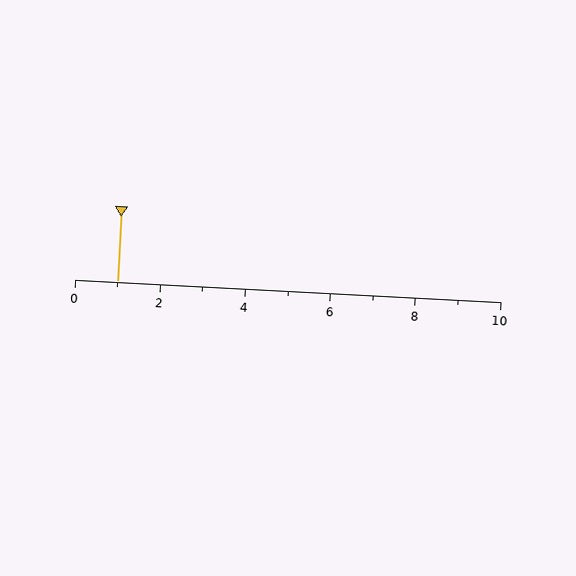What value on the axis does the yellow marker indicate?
The marker indicates approximately 1.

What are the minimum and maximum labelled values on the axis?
The axis runs from 0 to 10.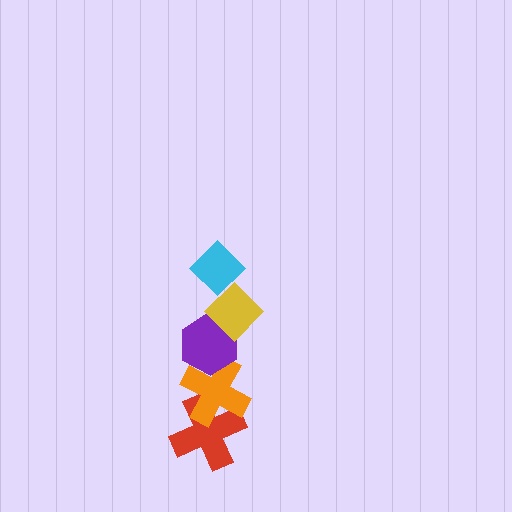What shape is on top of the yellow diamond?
The cyan diamond is on top of the yellow diamond.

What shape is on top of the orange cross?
The purple hexagon is on top of the orange cross.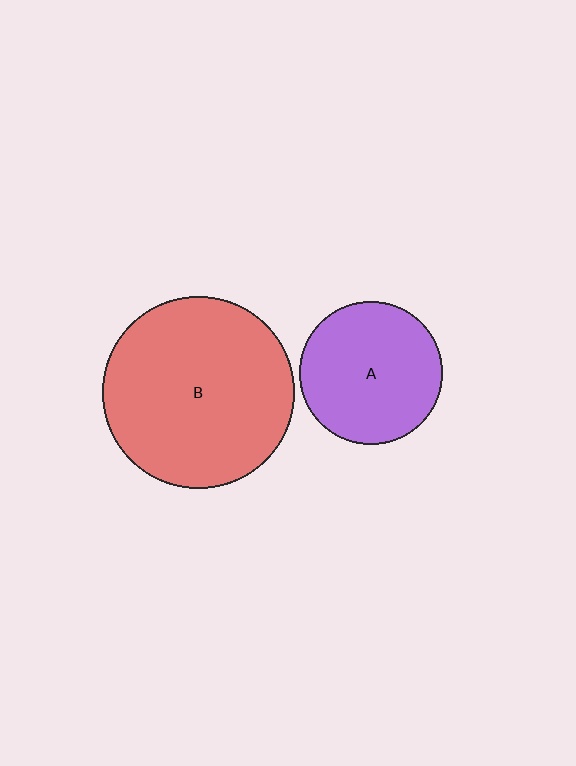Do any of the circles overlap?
No, none of the circles overlap.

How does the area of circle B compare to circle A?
Approximately 1.8 times.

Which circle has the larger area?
Circle B (red).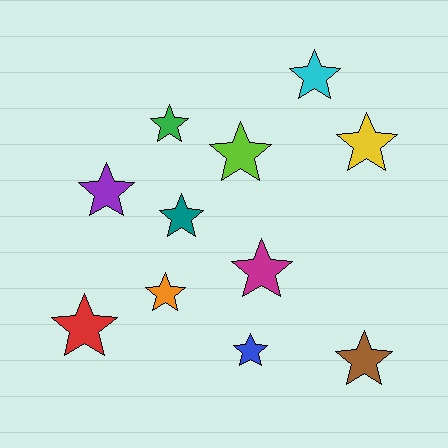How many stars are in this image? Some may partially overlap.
There are 11 stars.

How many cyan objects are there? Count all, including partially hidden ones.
There is 1 cyan object.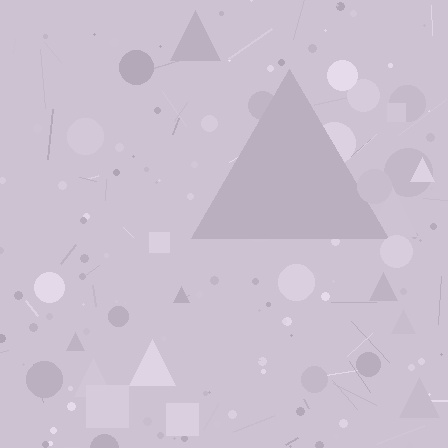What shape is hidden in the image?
A triangle is hidden in the image.